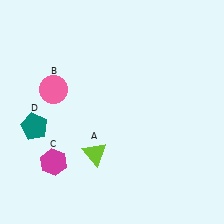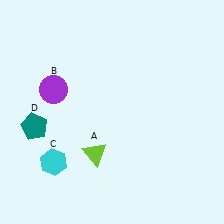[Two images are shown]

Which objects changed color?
B changed from pink to purple. C changed from magenta to cyan.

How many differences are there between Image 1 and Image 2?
There are 2 differences between the two images.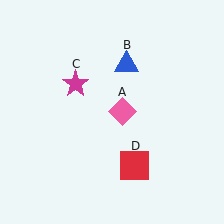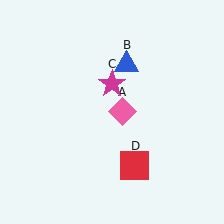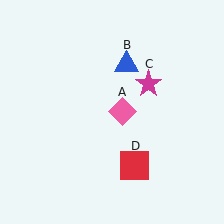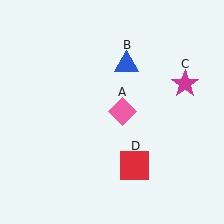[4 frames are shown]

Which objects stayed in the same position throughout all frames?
Pink diamond (object A) and blue triangle (object B) and red square (object D) remained stationary.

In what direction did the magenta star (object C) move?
The magenta star (object C) moved right.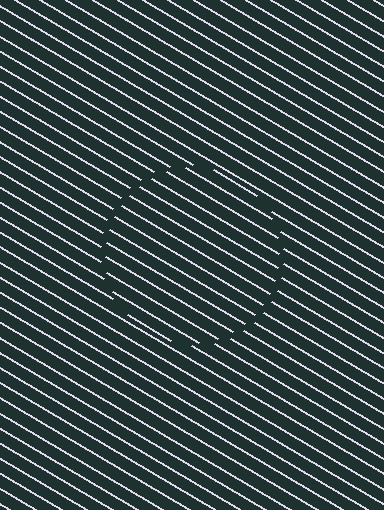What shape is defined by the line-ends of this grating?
An illusory circle. The interior of the shape contains the same grating, shifted by half a period — the contour is defined by the phase discontinuity where line-ends from the inner and outer gratings abut.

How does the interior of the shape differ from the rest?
The interior of the shape contains the same grating, shifted by half a period — the contour is defined by the phase discontinuity where line-ends from the inner and outer gratings abut.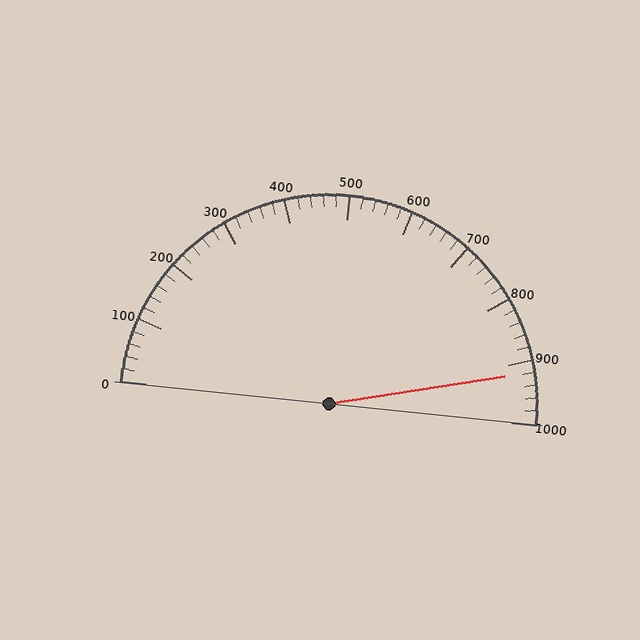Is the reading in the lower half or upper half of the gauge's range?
The reading is in the upper half of the range (0 to 1000).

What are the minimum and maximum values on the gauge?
The gauge ranges from 0 to 1000.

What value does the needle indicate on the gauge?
The needle indicates approximately 920.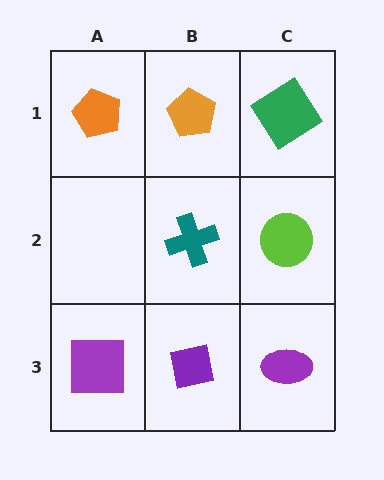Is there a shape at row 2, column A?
No, that cell is empty.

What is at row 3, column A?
A purple square.